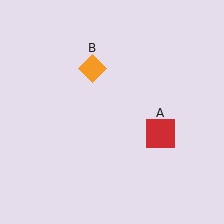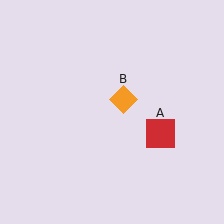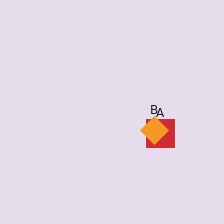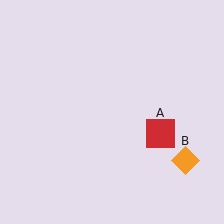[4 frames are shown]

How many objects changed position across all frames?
1 object changed position: orange diamond (object B).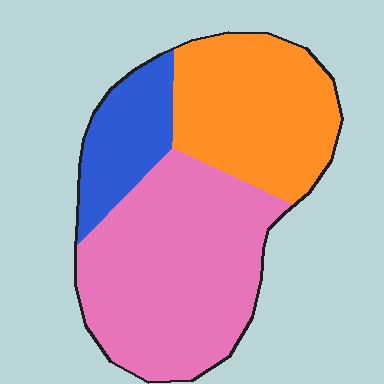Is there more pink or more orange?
Pink.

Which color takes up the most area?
Pink, at roughly 50%.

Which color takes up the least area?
Blue, at roughly 15%.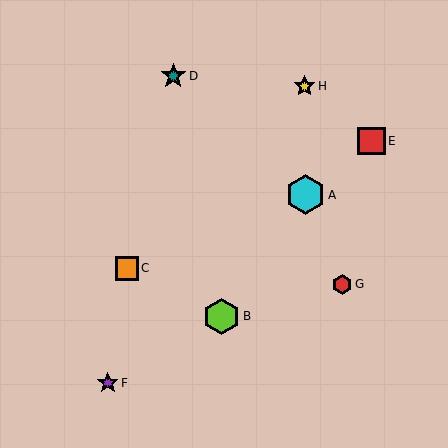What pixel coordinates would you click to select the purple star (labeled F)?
Click at (108, 383) to select the purple star F.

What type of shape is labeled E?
Shape E is a red square.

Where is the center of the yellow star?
The center of the yellow star is at (305, 86).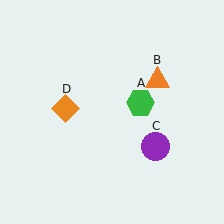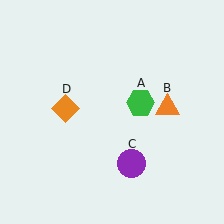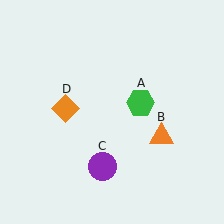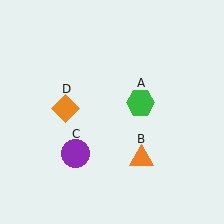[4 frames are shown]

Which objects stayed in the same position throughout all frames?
Green hexagon (object A) and orange diamond (object D) remained stationary.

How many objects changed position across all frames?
2 objects changed position: orange triangle (object B), purple circle (object C).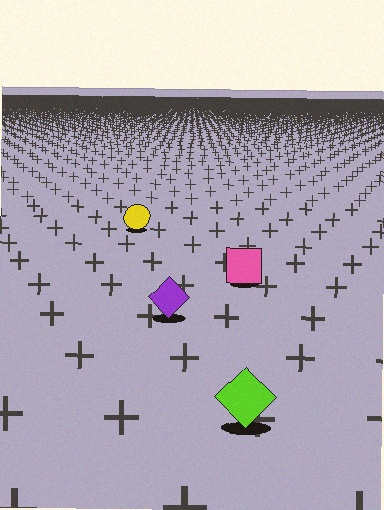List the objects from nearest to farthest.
From nearest to farthest: the lime diamond, the purple diamond, the pink square, the yellow circle.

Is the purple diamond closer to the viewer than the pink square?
Yes. The purple diamond is closer — you can tell from the texture gradient: the ground texture is coarser near it.